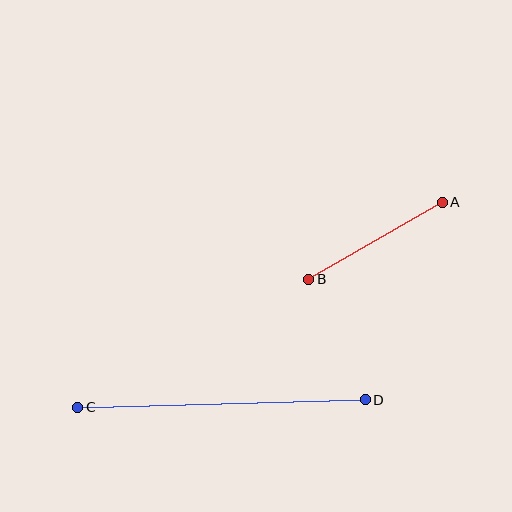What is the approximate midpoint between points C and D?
The midpoint is at approximately (221, 404) pixels.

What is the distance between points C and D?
The distance is approximately 288 pixels.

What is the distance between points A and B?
The distance is approximately 154 pixels.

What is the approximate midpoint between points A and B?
The midpoint is at approximately (376, 241) pixels.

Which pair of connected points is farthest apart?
Points C and D are farthest apart.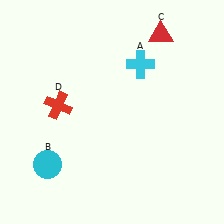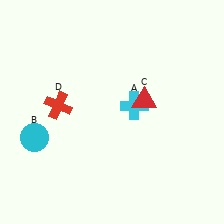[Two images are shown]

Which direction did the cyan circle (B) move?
The cyan circle (B) moved up.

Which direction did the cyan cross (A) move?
The cyan cross (A) moved down.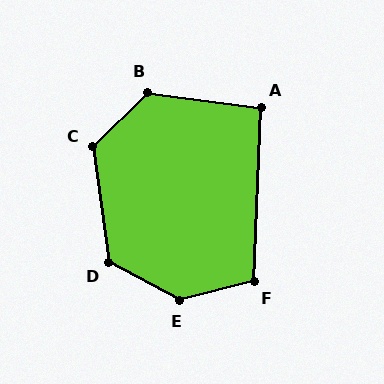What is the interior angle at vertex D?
Approximately 126 degrees (obtuse).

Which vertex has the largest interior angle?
E, at approximately 138 degrees.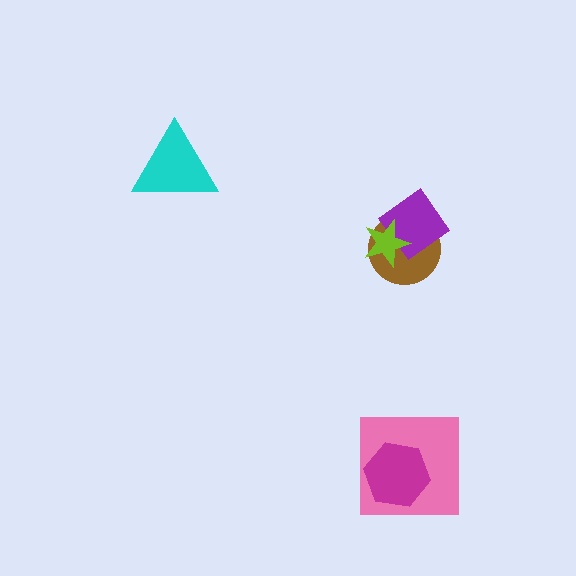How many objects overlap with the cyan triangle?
0 objects overlap with the cyan triangle.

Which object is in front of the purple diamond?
The lime star is in front of the purple diamond.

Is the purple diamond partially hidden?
Yes, it is partially covered by another shape.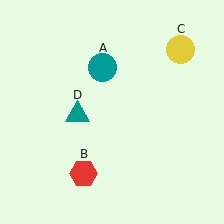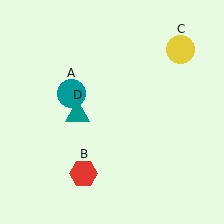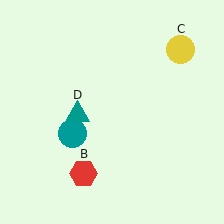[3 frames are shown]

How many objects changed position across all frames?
1 object changed position: teal circle (object A).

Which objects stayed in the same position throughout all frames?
Red hexagon (object B) and yellow circle (object C) and teal triangle (object D) remained stationary.